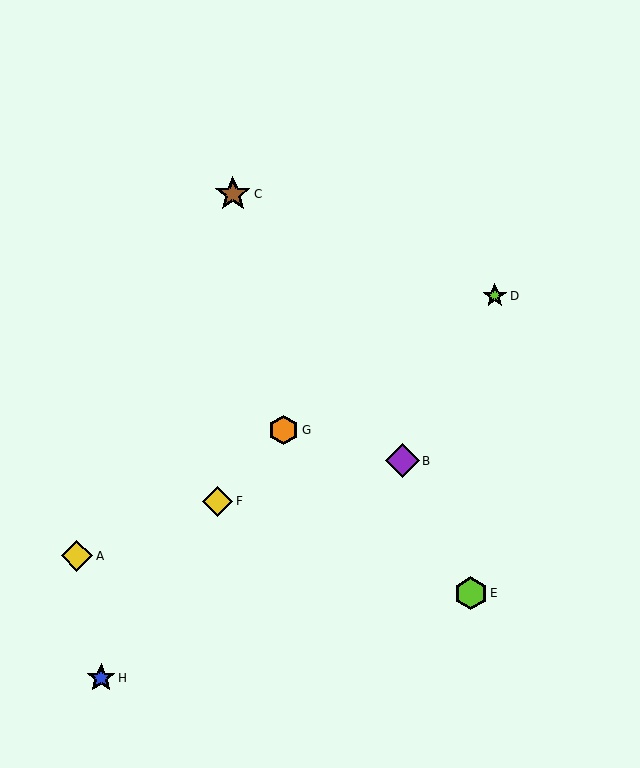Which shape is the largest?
The brown star (labeled C) is the largest.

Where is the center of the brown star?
The center of the brown star is at (233, 194).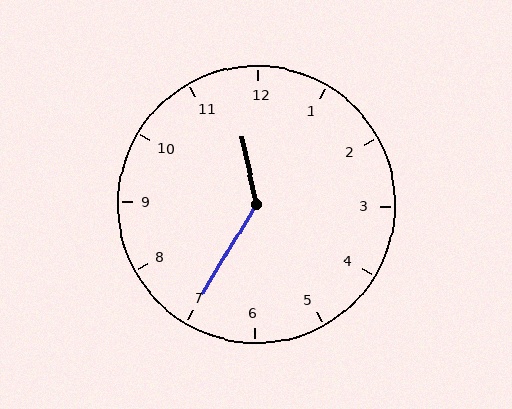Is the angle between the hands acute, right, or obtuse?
It is obtuse.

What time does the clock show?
11:35.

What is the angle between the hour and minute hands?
Approximately 138 degrees.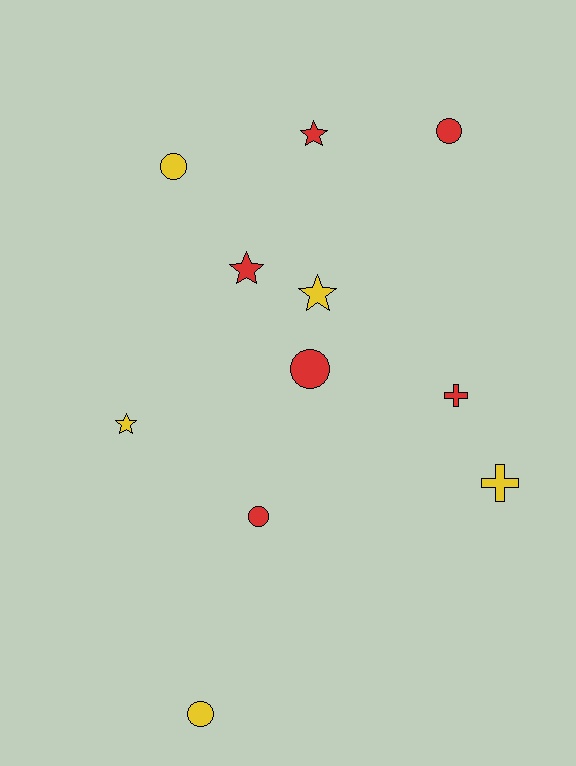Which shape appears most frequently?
Circle, with 5 objects.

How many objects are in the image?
There are 11 objects.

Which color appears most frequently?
Red, with 6 objects.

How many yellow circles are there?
There are 2 yellow circles.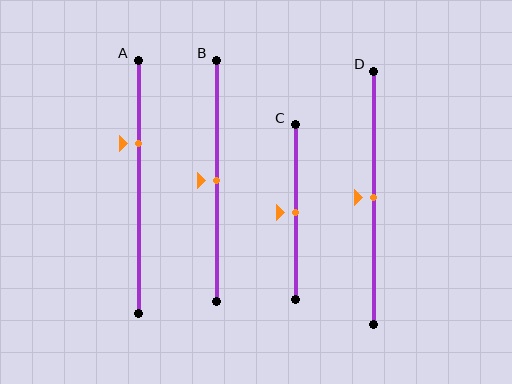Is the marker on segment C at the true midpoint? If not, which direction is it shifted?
Yes, the marker on segment C is at the true midpoint.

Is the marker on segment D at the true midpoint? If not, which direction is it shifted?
Yes, the marker on segment D is at the true midpoint.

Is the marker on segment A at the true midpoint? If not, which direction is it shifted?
No, the marker on segment A is shifted upward by about 17% of the segment length.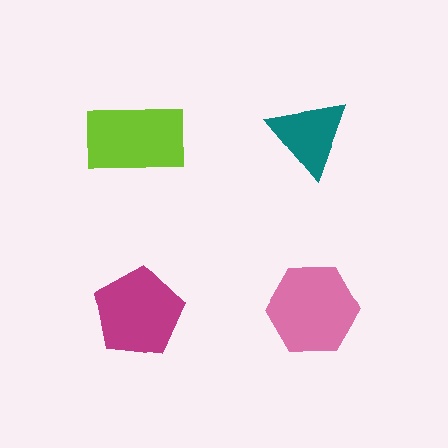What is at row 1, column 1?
A lime rectangle.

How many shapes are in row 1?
2 shapes.